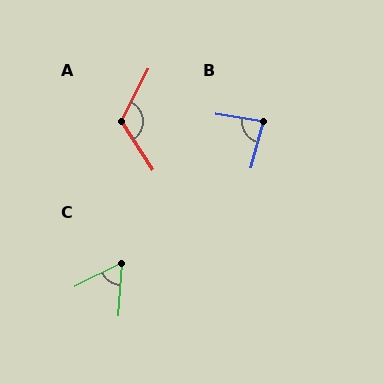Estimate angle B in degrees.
Approximately 84 degrees.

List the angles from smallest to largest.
C (60°), B (84°), A (120°).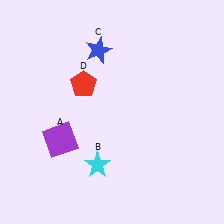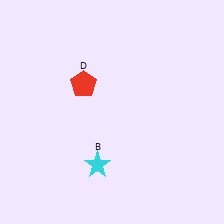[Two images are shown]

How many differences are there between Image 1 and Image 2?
There are 2 differences between the two images.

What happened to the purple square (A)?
The purple square (A) was removed in Image 2. It was in the bottom-left area of Image 1.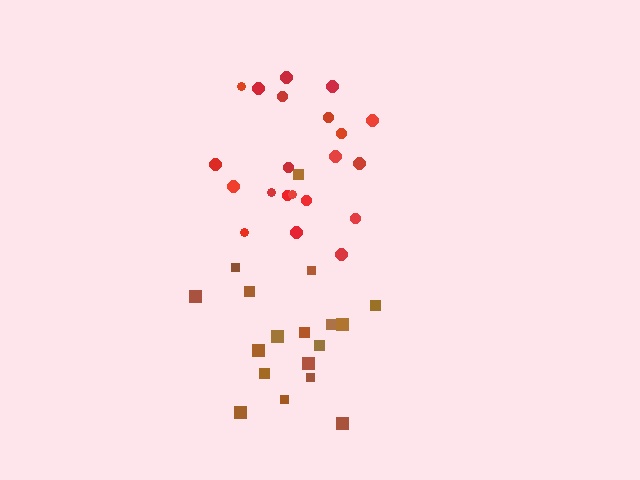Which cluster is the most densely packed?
Brown.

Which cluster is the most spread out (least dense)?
Red.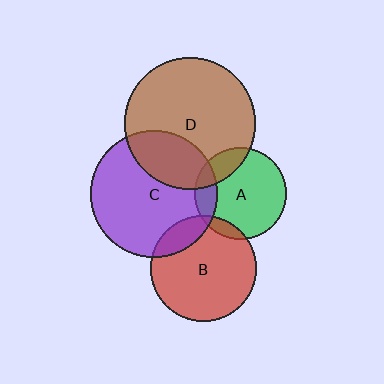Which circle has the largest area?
Circle D (brown).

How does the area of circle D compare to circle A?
Approximately 2.1 times.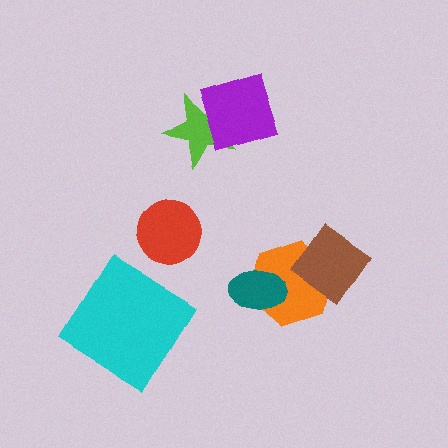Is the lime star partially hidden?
Yes, it is partially covered by another shape.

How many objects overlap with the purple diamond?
1 object overlaps with the purple diamond.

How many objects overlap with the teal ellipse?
1 object overlaps with the teal ellipse.